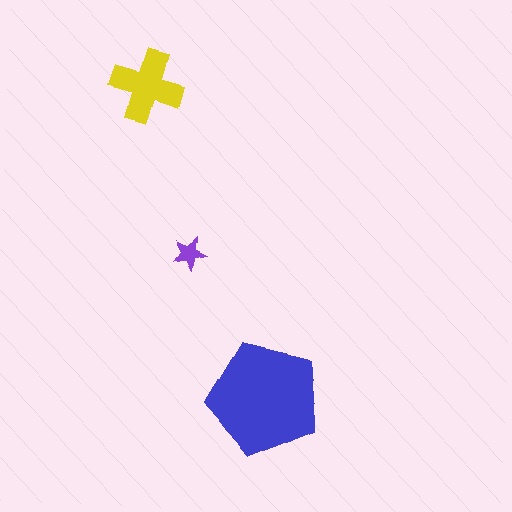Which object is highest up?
The yellow cross is topmost.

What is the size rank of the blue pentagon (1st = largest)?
1st.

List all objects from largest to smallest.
The blue pentagon, the yellow cross, the purple star.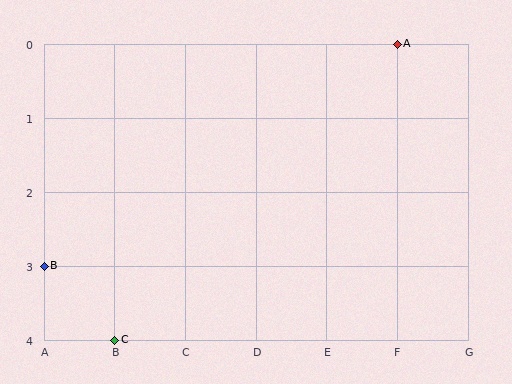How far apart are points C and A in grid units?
Points C and A are 4 columns and 4 rows apart (about 5.7 grid units diagonally).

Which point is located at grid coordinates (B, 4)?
Point C is at (B, 4).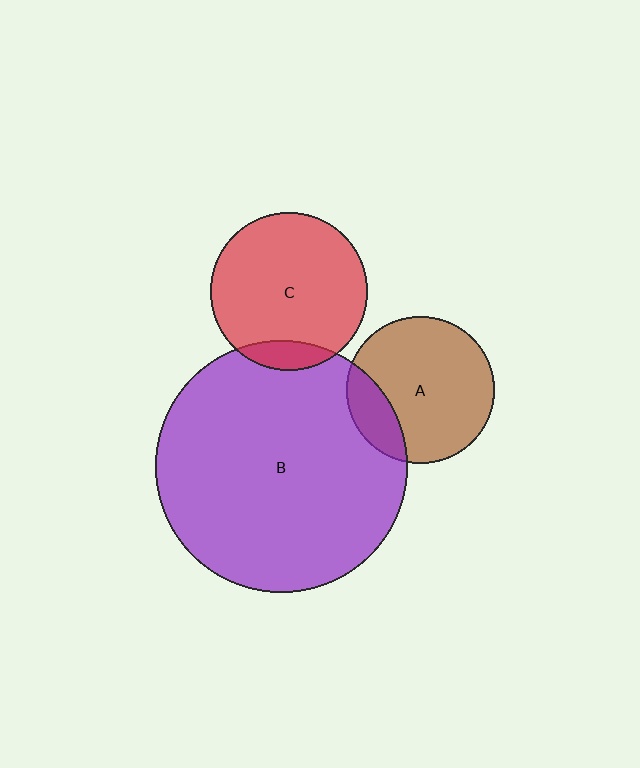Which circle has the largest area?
Circle B (purple).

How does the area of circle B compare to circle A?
Approximately 2.9 times.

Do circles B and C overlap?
Yes.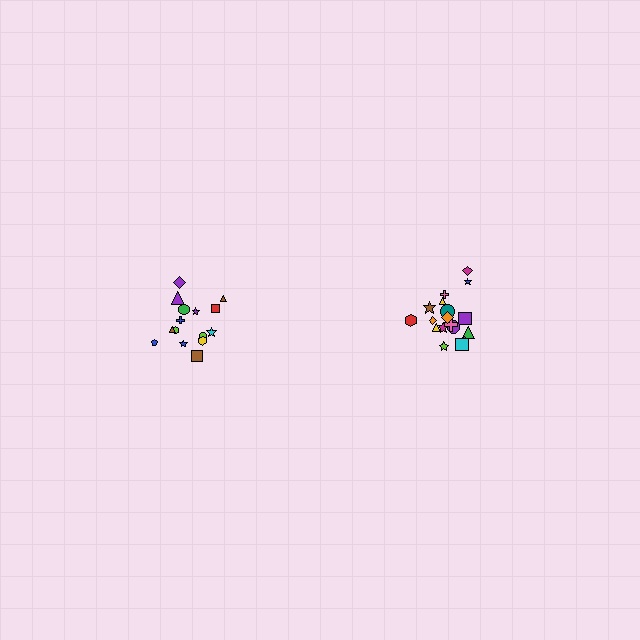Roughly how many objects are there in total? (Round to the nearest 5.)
Roughly 35 objects in total.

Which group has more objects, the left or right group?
The right group.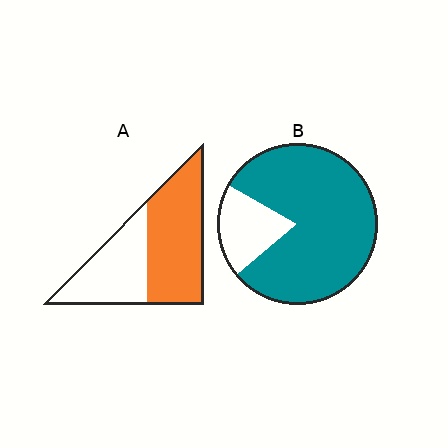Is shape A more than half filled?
Yes.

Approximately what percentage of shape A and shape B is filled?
A is approximately 60% and B is approximately 80%.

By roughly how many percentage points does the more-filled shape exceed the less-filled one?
By roughly 25 percentage points (B over A).